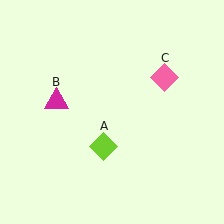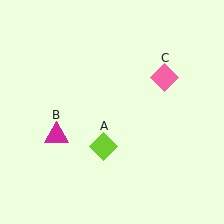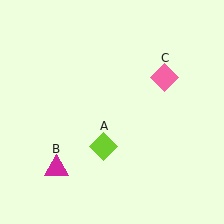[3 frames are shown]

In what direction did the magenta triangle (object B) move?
The magenta triangle (object B) moved down.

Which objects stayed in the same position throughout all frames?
Lime diamond (object A) and pink diamond (object C) remained stationary.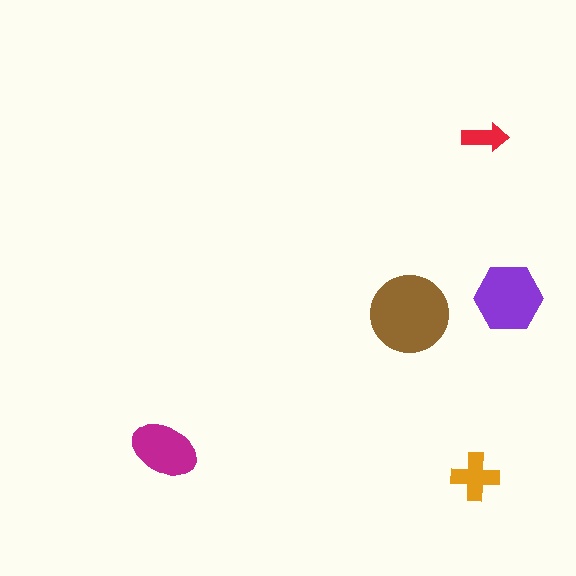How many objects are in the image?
There are 5 objects in the image.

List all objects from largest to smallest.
The brown circle, the purple hexagon, the magenta ellipse, the orange cross, the red arrow.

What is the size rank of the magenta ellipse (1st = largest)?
3rd.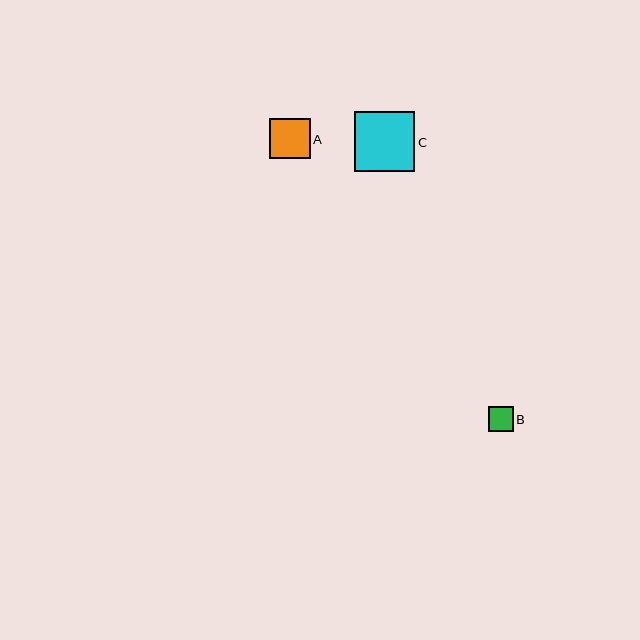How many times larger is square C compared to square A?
Square C is approximately 1.5 times the size of square A.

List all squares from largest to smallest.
From largest to smallest: C, A, B.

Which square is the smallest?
Square B is the smallest with a size of approximately 25 pixels.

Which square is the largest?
Square C is the largest with a size of approximately 60 pixels.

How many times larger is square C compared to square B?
Square C is approximately 2.4 times the size of square B.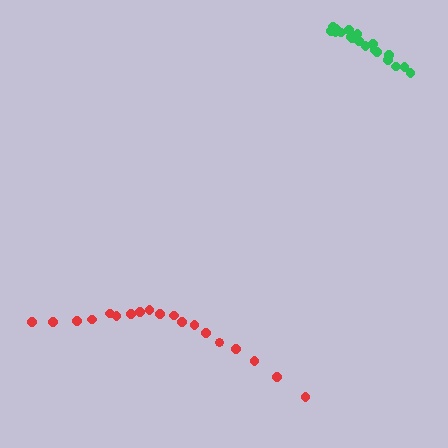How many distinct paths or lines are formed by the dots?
There are 2 distinct paths.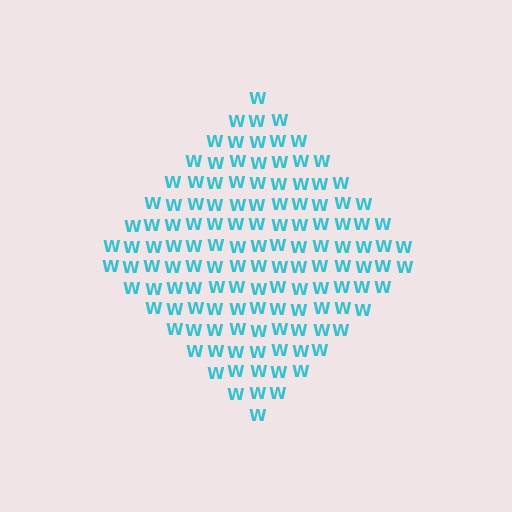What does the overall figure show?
The overall figure shows a diamond.